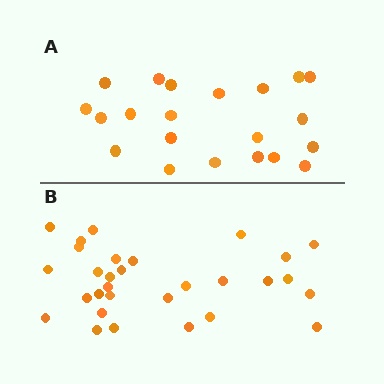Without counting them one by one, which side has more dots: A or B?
Region B (the bottom region) has more dots.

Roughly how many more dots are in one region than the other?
Region B has roughly 8 or so more dots than region A.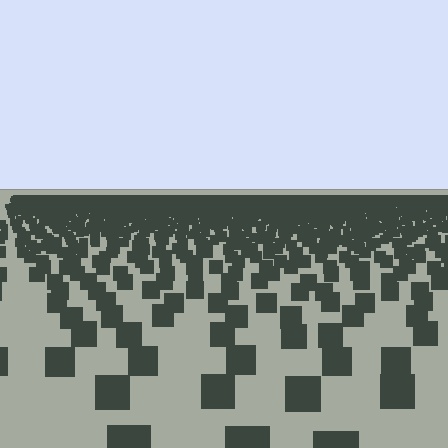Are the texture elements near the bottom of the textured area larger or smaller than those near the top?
Larger. Near the bottom, elements are closer to the viewer and appear at a bigger on-screen size.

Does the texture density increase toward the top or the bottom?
Density increases toward the top.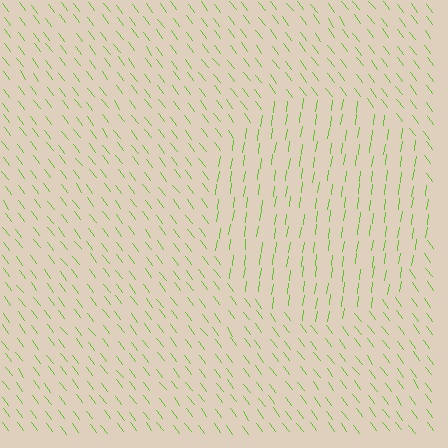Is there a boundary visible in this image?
Yes, there is a texture boundary formed by a change in line orientation.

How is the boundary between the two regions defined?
The boundary is defined purely by a change in line orientation (approximately 45 degrees difference). All lines are the same color and thickness.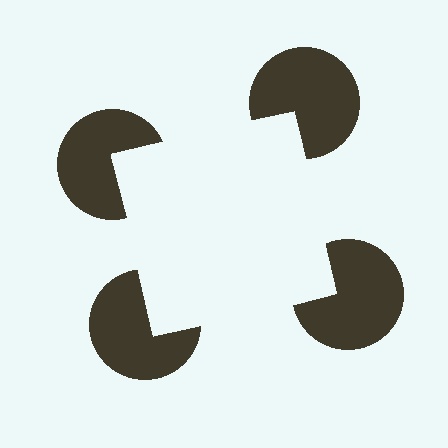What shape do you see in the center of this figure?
An illusory square — its edges are inferred from the aligned wedge cuts in the pac-man discs, not physically drawn.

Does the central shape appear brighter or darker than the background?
It typically appears slightly brighter than the background, even though no actual brightness change is drawn.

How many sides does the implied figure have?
4 sides.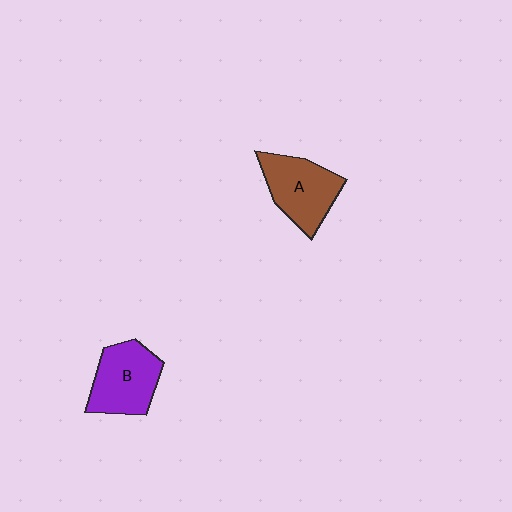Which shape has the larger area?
Shape B (purple).